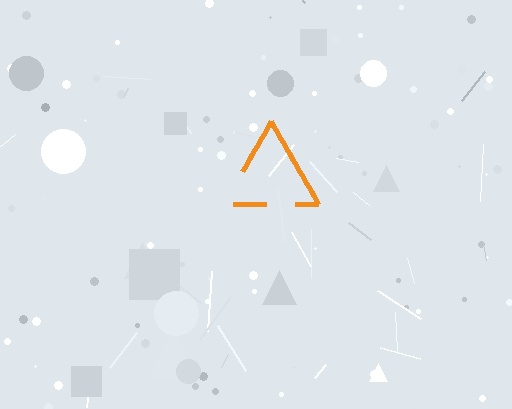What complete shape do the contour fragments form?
The contour fragments form a triangle.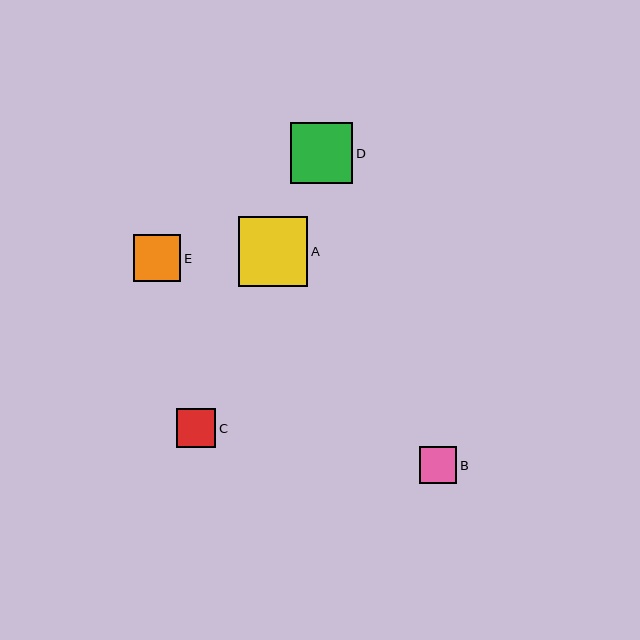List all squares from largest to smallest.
From largest to smallest: A, D, E, C, B.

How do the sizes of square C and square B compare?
Square C and square B are approximately the same size.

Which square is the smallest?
Square B is the smallest with a size of approximately 37 pixels.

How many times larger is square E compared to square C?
Square E is approximately 1.2 times the size of square C.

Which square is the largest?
Square A is the largest with a size of approximately 69 pixels.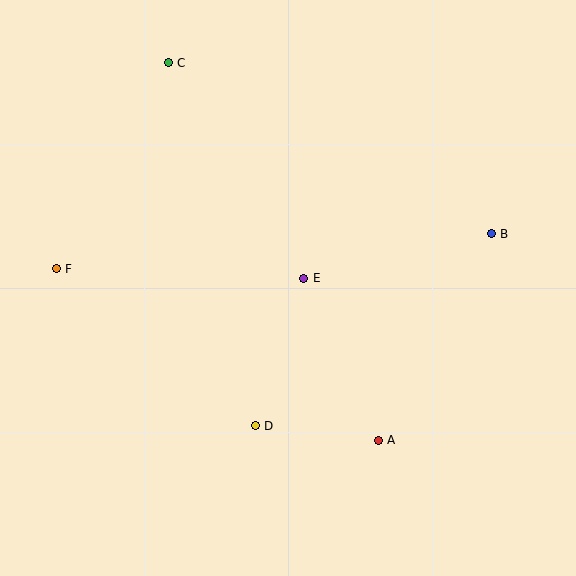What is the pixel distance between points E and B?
The distance between E and B is 193 pixels.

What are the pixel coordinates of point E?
Point E is at (304, 278).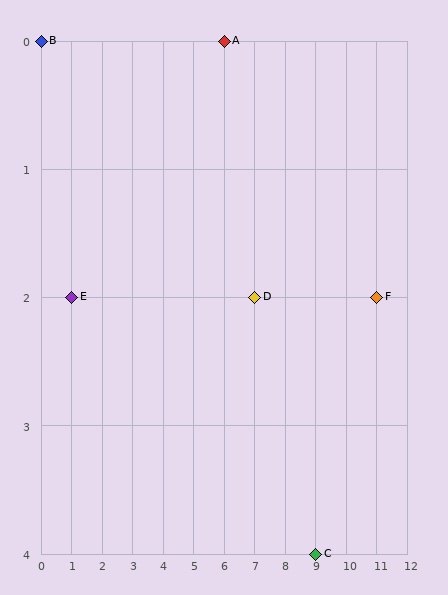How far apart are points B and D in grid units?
Points B and D are 7 columns and 2 rows apart (about 7.3 grid units diagonally).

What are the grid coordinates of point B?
Point B is at grid coordinates (0, 0).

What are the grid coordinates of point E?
Point E is at grid coordinates (1, 2).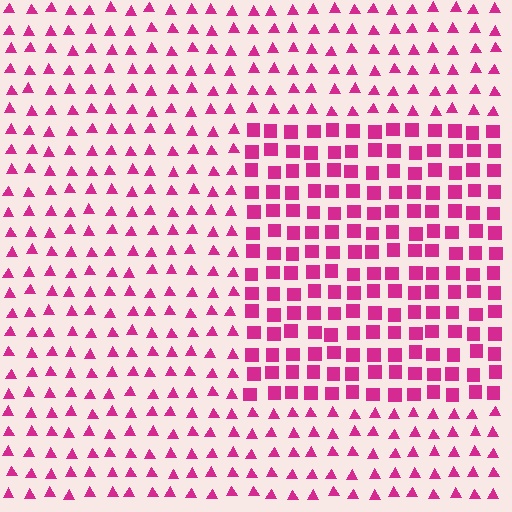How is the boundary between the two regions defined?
The boundary is defined by a change in element shape: squares inside vs. triangles outside. All elements share the same color and spacing.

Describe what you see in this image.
The image is filled with small magenta elements arranged in a uniform grid. A rectangle-shaped region contains squares, while the surrounding area contains triangles. The boundary is defined purely by the change in element shape.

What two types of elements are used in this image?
The image uses squares inside the rectangle region and triangles outside it.